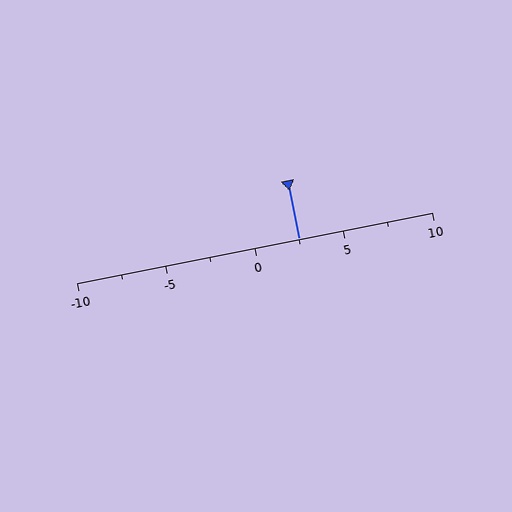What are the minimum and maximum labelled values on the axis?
The axis runs from -10 to 10.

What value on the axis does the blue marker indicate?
The marker indicates approximately 2.5.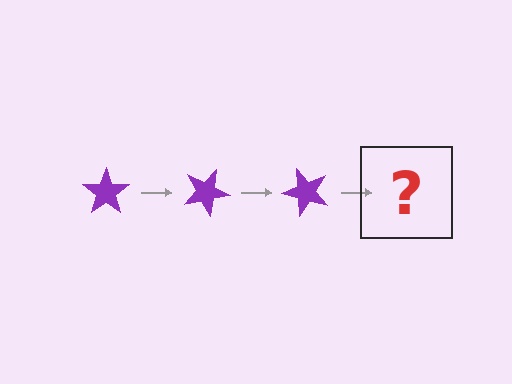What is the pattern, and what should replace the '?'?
The pattern is that the star rotates 25 degrees each step. The '?' should be a purple star rotated 75 degrees.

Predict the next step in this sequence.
The next step is a purple star rotated 75 degrees.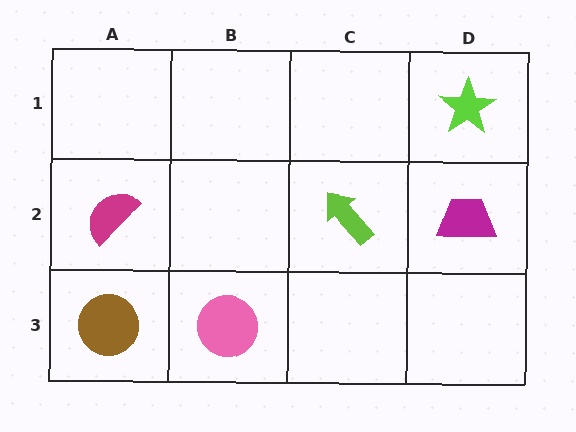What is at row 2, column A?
A magenta semicircle.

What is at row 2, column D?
A magenta trapezoid.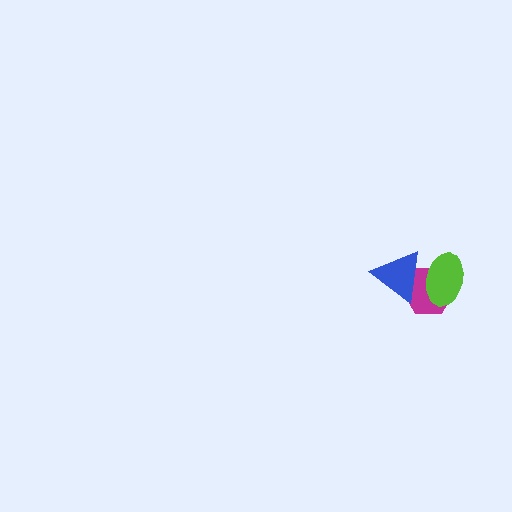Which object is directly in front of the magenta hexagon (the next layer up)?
The blue triangle is directly in front of the magenta hexagon.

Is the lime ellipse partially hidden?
No, no other shape covers it.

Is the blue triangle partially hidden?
Yes, it is partially covered by another shape.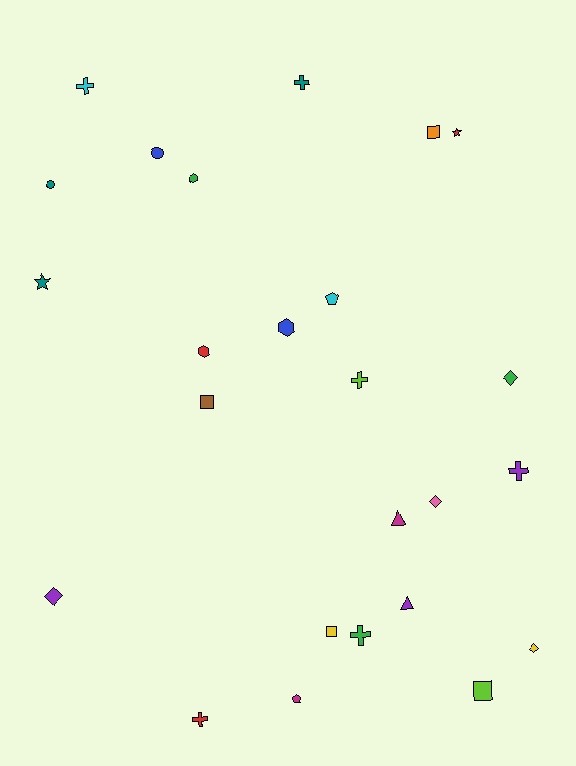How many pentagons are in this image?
There are 2 pentagons.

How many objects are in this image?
There are 25 objects.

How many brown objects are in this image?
There is 1 brown object.